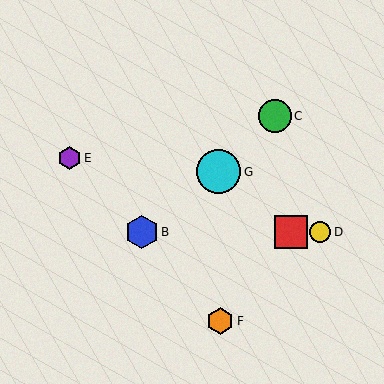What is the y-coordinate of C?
Object C is at y≈116.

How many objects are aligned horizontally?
3 objects (A, B, D) are aligned horizontally.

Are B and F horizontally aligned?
No, B is at y≈232 and F is at y≈321.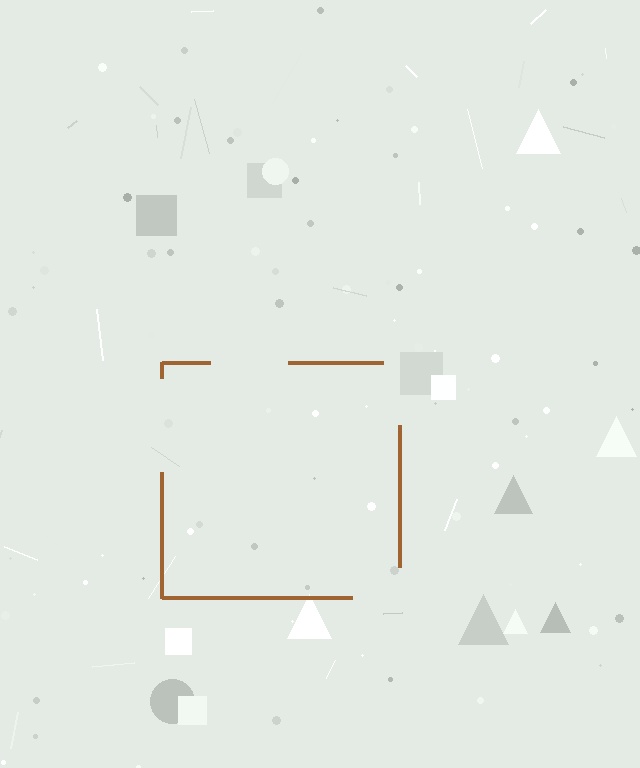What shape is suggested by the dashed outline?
The dashed outline suggests a square.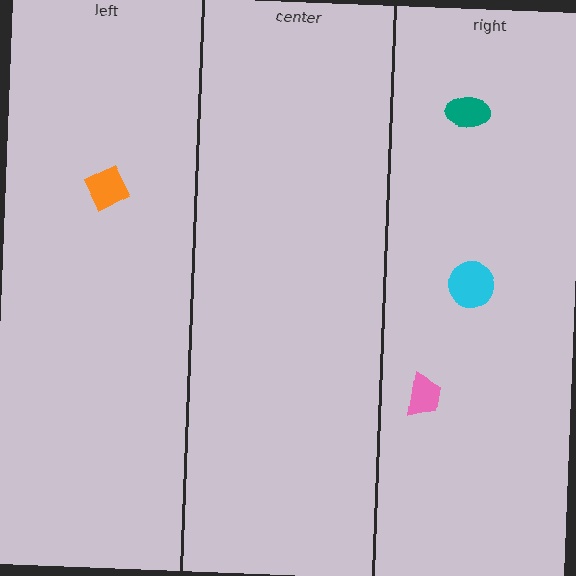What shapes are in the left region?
The orange diamond.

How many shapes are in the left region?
1.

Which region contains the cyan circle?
The right region.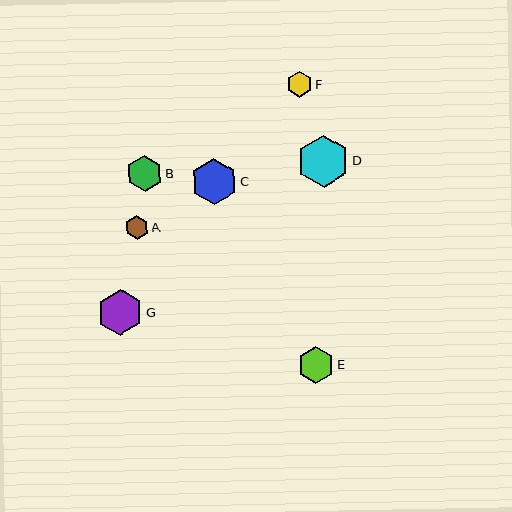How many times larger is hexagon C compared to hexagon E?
Hexagon C is approximately 1.3 times the size of hexagon E.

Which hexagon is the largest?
Hexagon D is the largest with a size of approximately 52 pixels.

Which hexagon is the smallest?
Hexagon A is the smallest with a size of approximately 23 pixels.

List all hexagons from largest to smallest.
From largest to smallest: D, C, G, E, B, F, A.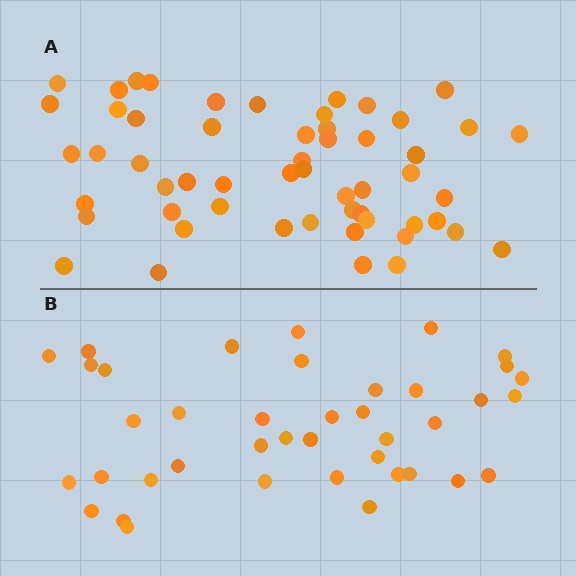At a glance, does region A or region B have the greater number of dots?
Region A (the top region) has more dots.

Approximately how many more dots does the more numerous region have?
Region A has approximately 15 more dots than region B.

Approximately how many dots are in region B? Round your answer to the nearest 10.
About 40 dots.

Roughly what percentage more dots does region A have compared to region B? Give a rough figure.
About 40% more.